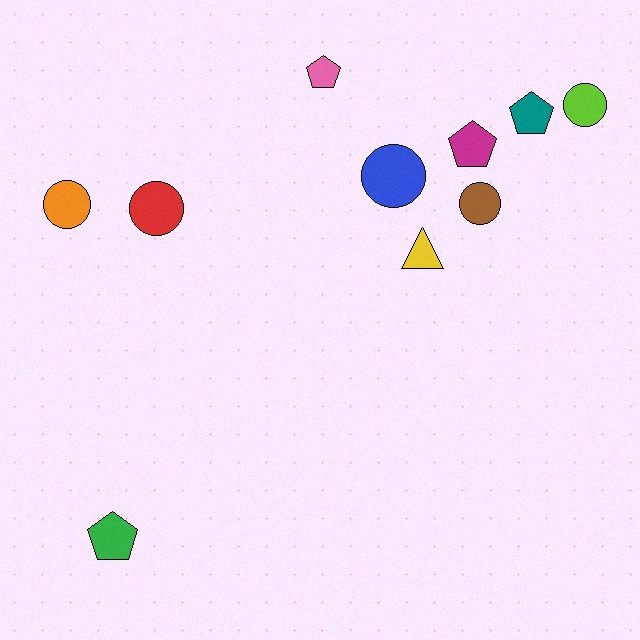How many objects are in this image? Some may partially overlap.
There are 10 objects.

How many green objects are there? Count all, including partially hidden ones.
There is 1 green object.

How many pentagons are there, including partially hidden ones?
There are 4 pentagons.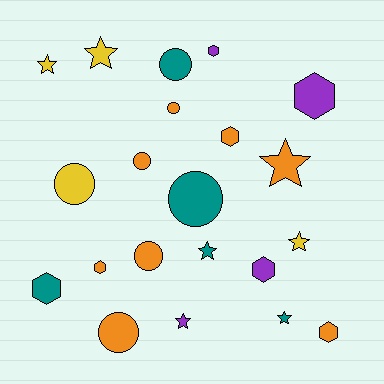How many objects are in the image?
There are 21 objects.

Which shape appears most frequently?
Hexagon, with 7 objects.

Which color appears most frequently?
Orange, with 8 objects.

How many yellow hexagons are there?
There are no yellow hexagons.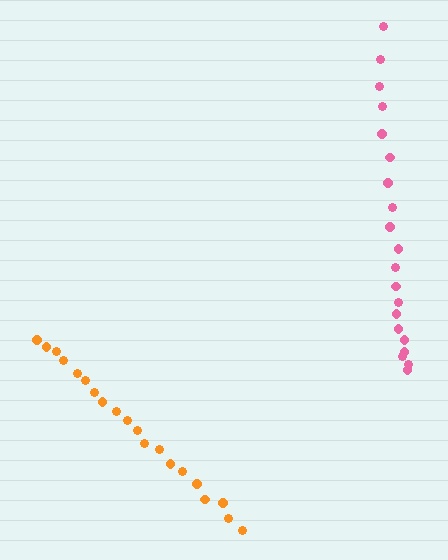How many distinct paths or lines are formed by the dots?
There are 2 distinct paths.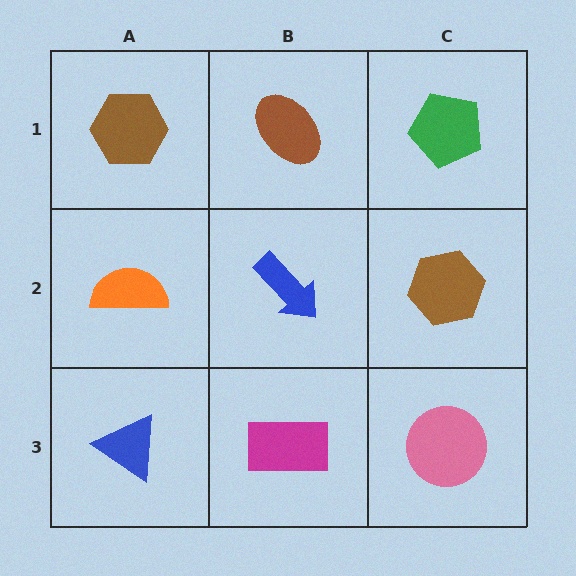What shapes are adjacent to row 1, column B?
A blue arrow (row 2, column B), a brown hexagon (row 1, column A), a green pentagon (row 1, column C).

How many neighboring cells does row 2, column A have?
3.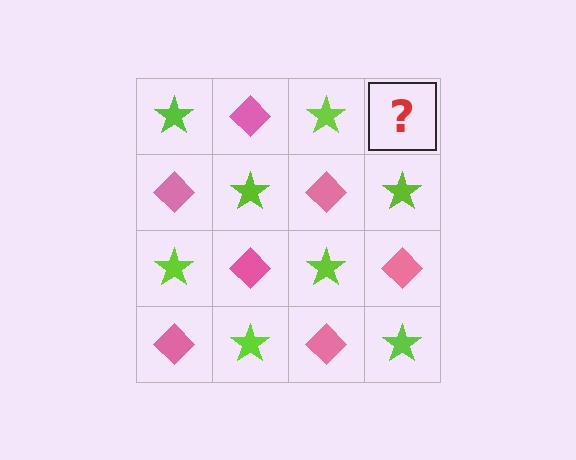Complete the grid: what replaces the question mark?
The question mark should be replaced with a pink diamond.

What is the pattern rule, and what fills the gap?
The rule is that it alternates lime star and pink diamond in a checkerboard pattern. The gap should be filled with a pink diamond.